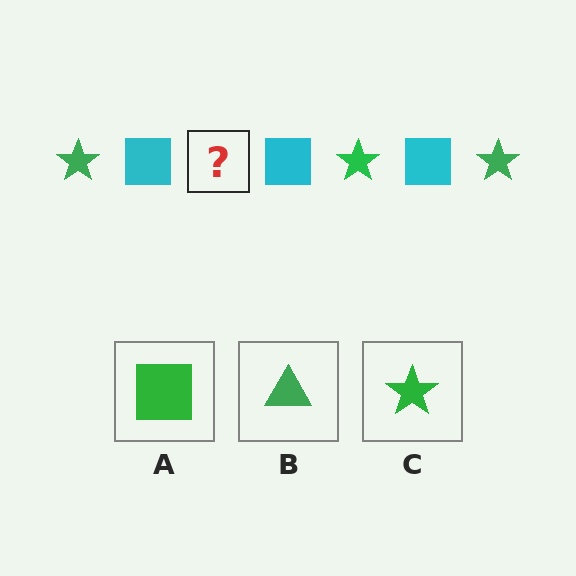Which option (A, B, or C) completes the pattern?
C.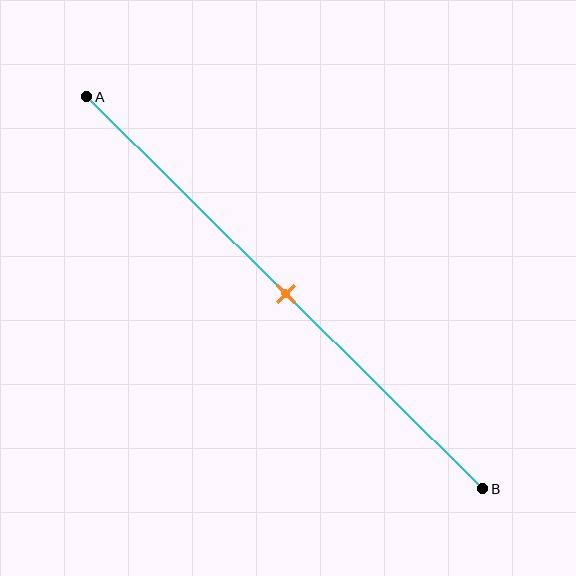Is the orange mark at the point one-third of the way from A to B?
No, the mark is at about 50% from A, not at the 33% one-third point.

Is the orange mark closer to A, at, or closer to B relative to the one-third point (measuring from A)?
The orange mark is closer to point B than the one-third point of segment AB.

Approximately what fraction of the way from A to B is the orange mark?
The orange mark is approximately 50% of the way from A to B.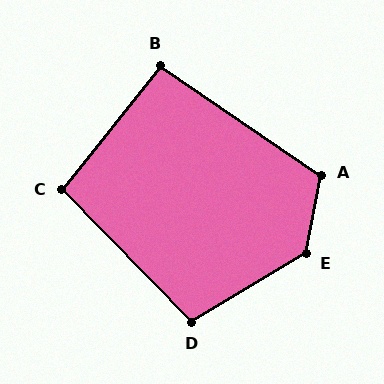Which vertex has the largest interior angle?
E, at approximately 131 degrees.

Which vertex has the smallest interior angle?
B, at approximately 94 degrees.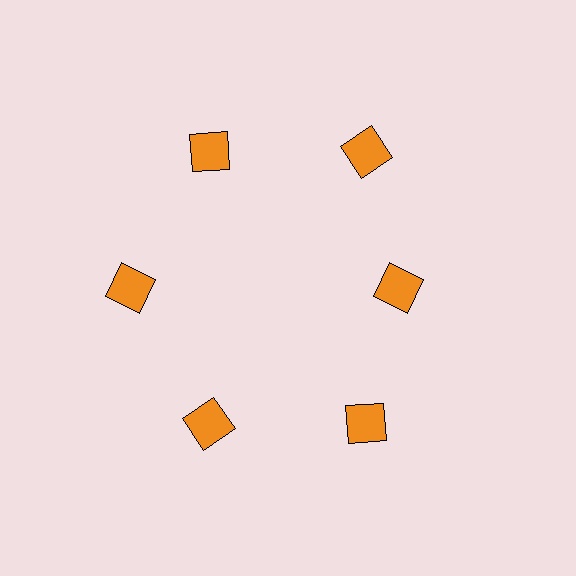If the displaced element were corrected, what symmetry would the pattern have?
It would have 6-fold rotational symmetry — the pattern would map onto itself every 60 degrees.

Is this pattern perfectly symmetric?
No. The 6 orange squares are arranged in a ring, but one element near the 3 o'clock position is pulled inward toward the center, breaking the 6-fold rotational symmetry.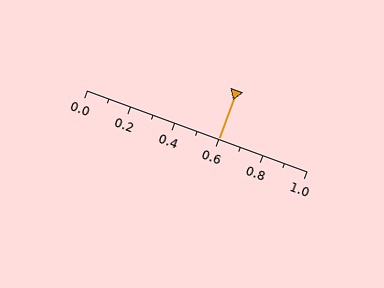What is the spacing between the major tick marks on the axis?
The major ticks are spaced 0.2 apart.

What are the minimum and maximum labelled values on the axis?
The axis runs from 0.0 to 1.0.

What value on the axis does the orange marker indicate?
The marker indicates approximately 0.6.